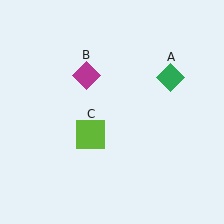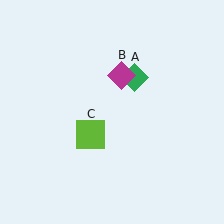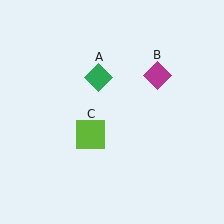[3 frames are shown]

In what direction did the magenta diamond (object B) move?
The magenta diamond (object B) moved right.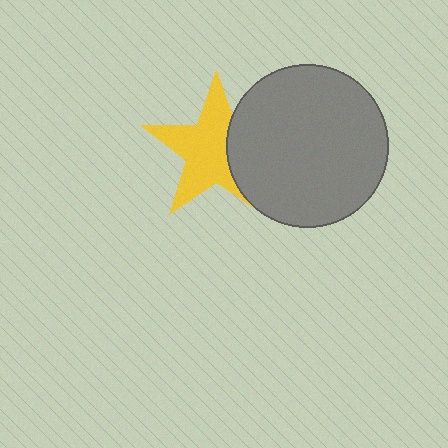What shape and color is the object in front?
The object in front is a gray circle.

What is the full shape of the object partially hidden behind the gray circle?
The partially hidden object is a yellow star.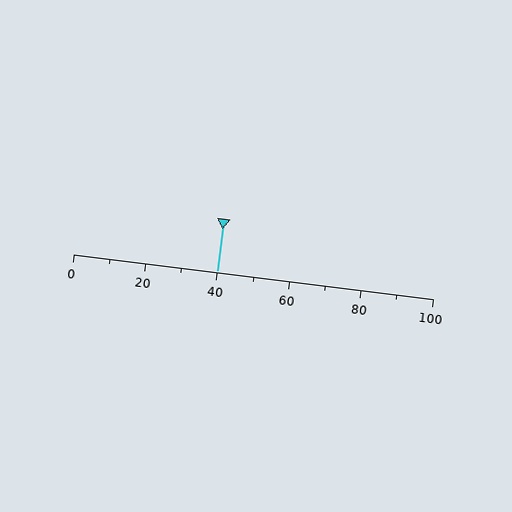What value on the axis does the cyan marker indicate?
The marker indicates approximately 40.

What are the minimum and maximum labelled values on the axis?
The axis runs from 0 to 100.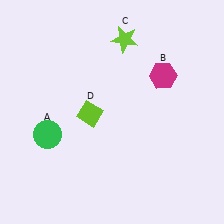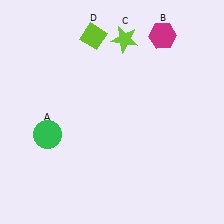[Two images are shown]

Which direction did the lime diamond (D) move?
The lime diamond (D) moved up.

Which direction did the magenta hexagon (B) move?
The magenta hexagon (B) moved up.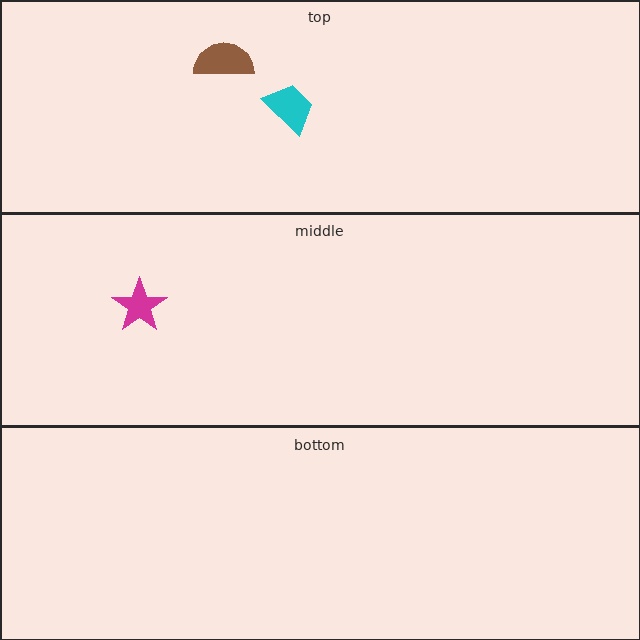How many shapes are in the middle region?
1.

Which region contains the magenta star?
The middle region.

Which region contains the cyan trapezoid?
The top region.